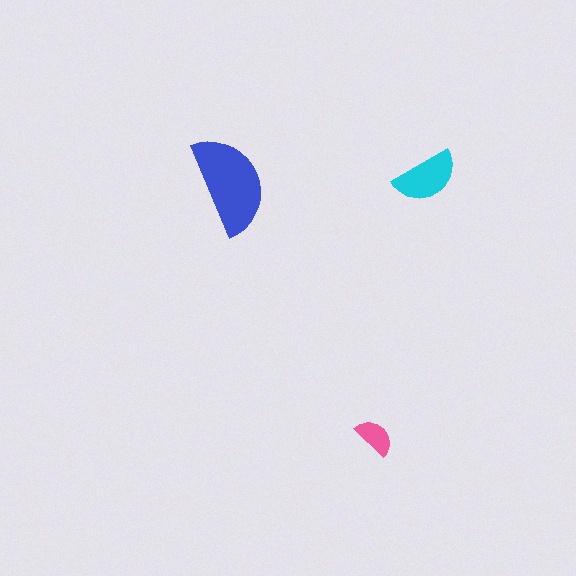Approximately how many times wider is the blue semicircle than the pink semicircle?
About 2.5 times wider.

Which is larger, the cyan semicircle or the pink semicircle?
The cyan one.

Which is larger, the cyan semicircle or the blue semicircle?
The blue one.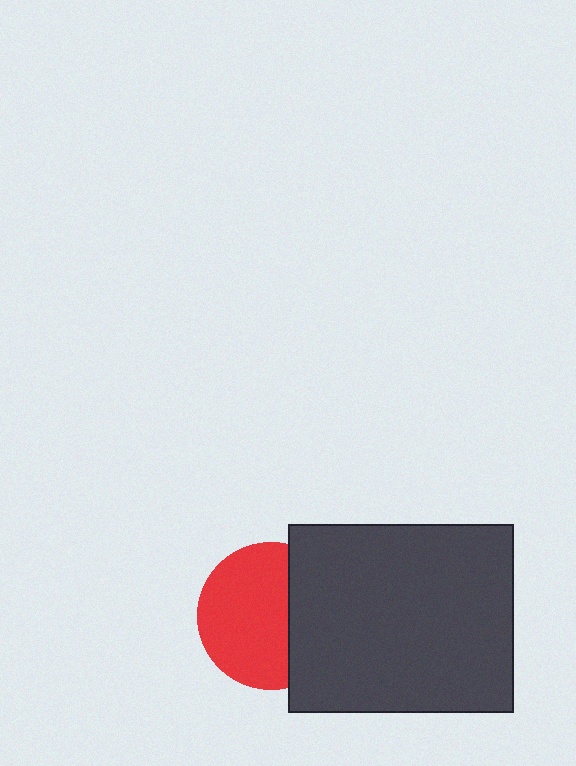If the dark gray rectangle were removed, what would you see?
You would see the complete red circle.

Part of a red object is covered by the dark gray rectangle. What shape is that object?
It is a circle.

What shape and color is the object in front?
The object in front is a dark gray rectangle.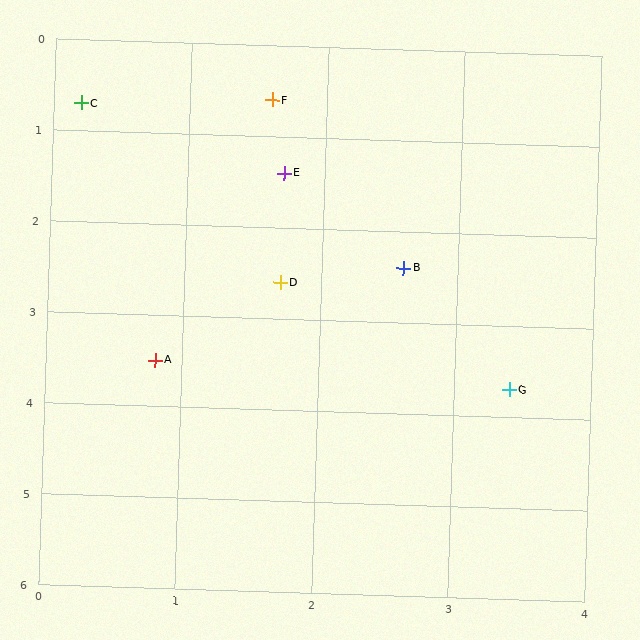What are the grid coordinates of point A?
Point A is at approximately (0.8, 3.5).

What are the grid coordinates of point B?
Point B is at approximately (2.6, 2.4).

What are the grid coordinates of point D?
Point D is at approximately (1.7, 2.6).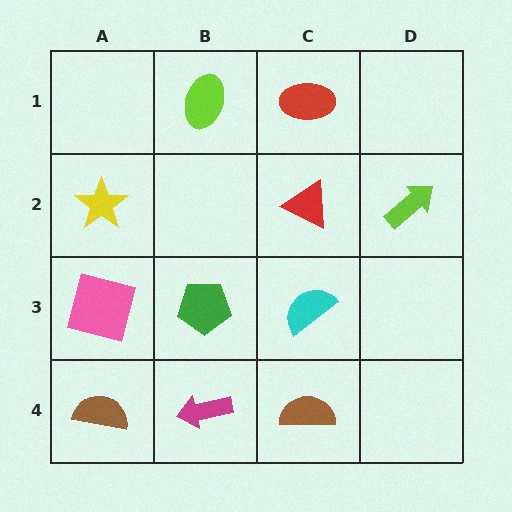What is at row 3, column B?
A green pentagon.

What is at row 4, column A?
A brown semicircle.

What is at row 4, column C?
A brown semicircle.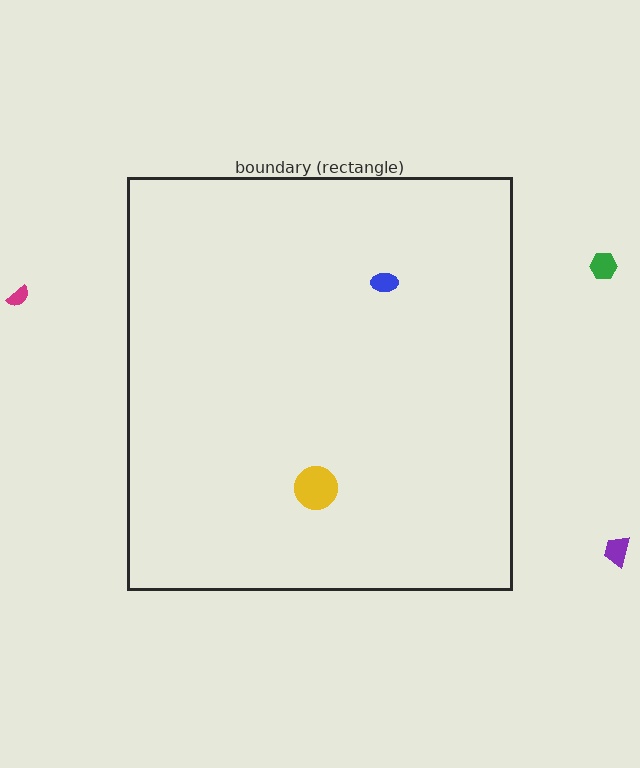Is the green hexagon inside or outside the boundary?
Outside.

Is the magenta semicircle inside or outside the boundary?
Outside.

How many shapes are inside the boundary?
2 inside, 3 outside.